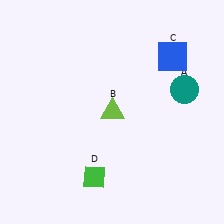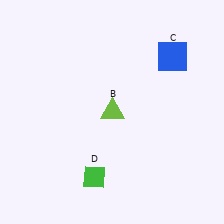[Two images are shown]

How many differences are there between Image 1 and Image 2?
There is 1 difference between the two images.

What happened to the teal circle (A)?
The teal circle (A) was removed in Image 2. It was in the top-right area of Image 1.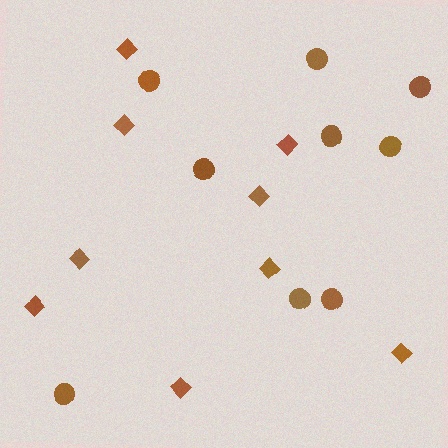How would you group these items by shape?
There are 2 groups: one group of diamonds (9) and one group of circles (9).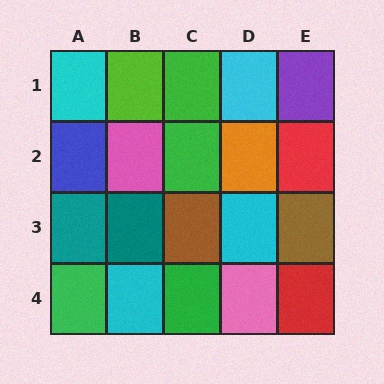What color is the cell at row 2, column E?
Red.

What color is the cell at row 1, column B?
Lime.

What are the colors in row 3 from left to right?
Teal, teal, brown, cyan, brown.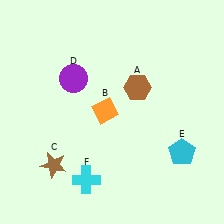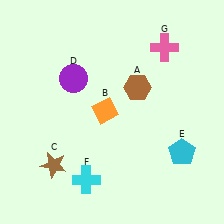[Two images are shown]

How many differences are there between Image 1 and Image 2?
There is 1 difference between the two images.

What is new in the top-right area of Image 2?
A pink cross (G) was added in the top-right area of Image 2.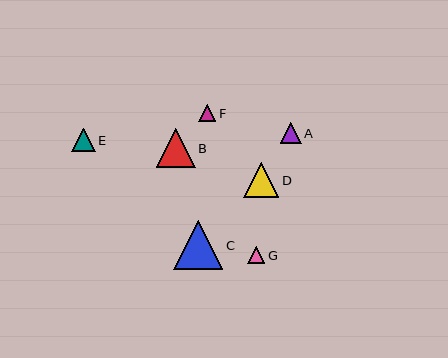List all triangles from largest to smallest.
From largest to smallest: C, B, D, E, A, F, G.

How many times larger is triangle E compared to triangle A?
Triangle E is approximately 1.1 times the size of triangle A.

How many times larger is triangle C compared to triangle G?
Triangle C is approximately 2.9 times the size of triangle G.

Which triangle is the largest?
Triangle C is the largest with a size of approximately 49 pixels.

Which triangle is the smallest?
Triangle G is the smallest with a size of approximately 17 pixels.